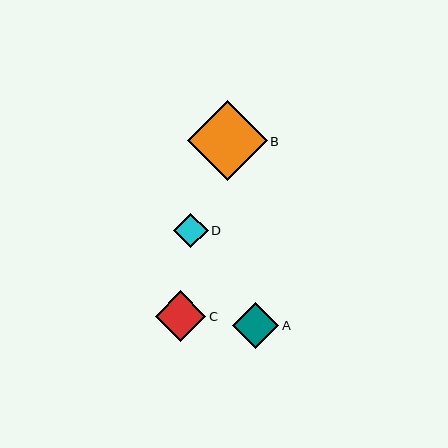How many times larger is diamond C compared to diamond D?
Diamond C is approximately 1.5 times the size of diamond D.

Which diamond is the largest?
Diamond B is the largest with a size of approximately 80 pixels.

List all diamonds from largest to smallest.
From largest to smallest: B, C, A, D.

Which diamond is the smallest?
Diamond D is the smallest with a size of approximately 34 pixels.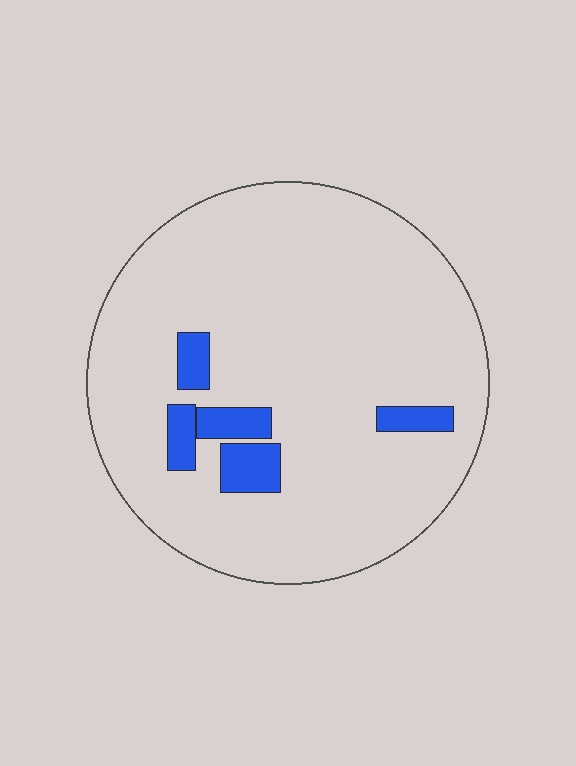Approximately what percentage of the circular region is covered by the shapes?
Approximately 10%.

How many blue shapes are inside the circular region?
5.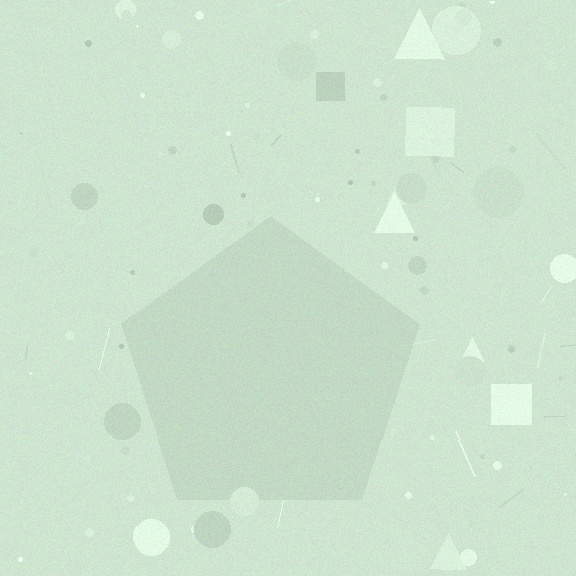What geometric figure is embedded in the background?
A pentagon is embedded in the background.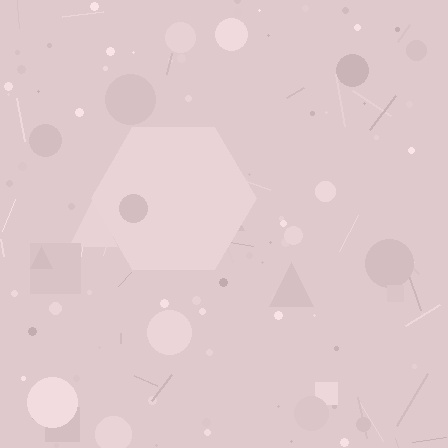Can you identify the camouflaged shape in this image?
The camouflaged shape is a hexagon.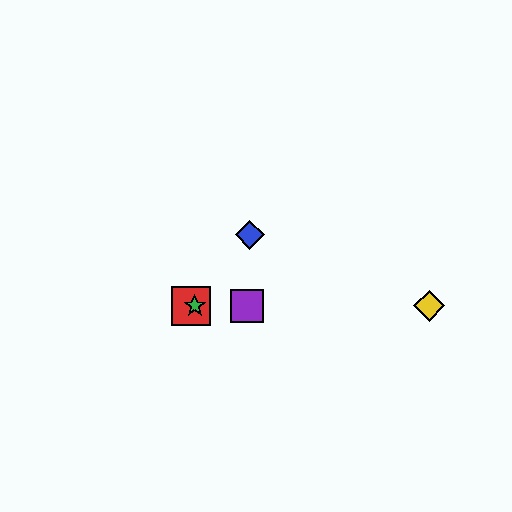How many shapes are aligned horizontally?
4 shapes (the red square, the green star, the yellow diamond, the purple square) are aligned horizontally.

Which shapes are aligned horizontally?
The red square, the green star, the yellow diamond, the purple square are aligned horizontally.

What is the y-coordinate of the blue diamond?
The blue diamond is at y≈235.